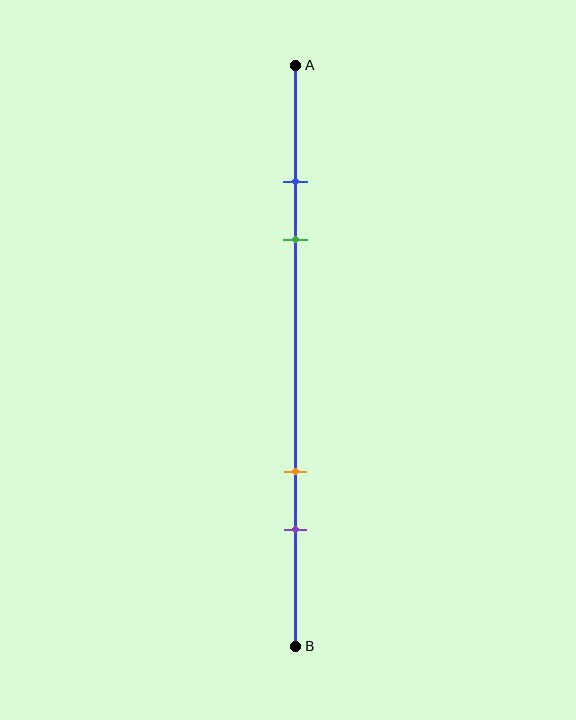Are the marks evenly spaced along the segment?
No, the marks are not evenly spaced.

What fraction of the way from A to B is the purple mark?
The purple mark is approximately 80% (0.8) of the way from A to B.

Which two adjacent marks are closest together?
The blue and green marks are the closest adjacent pair.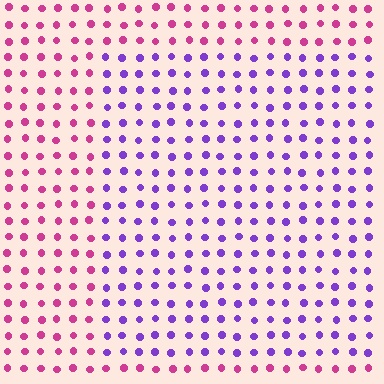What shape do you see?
I see a rectangle.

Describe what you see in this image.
The image is filled with small magenta elements in a uniform arrangement. A rectangle-shaped region is visible where the elements are tinted to a slightly different hue, forming a subtle color boundary.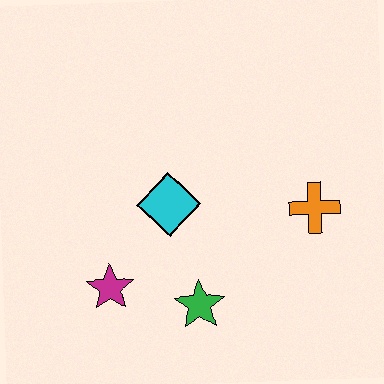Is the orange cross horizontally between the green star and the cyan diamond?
No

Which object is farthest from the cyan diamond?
The orange cross is farthest from the cyan diamond.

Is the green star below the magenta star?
Yes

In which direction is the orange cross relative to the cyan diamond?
The orange cross is to the right of the cyan diamond.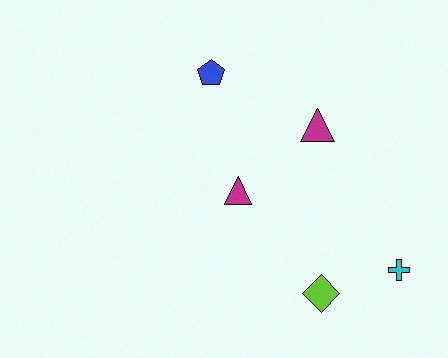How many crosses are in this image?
There is 1 cross.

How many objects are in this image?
There are 5 objects.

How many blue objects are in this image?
There is 1 blue object.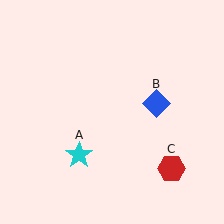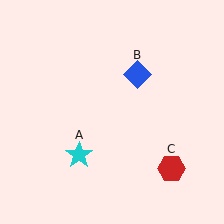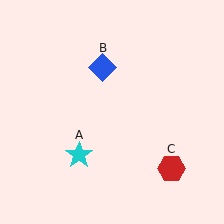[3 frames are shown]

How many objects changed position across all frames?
1 object changed position: blue diamond (object B).